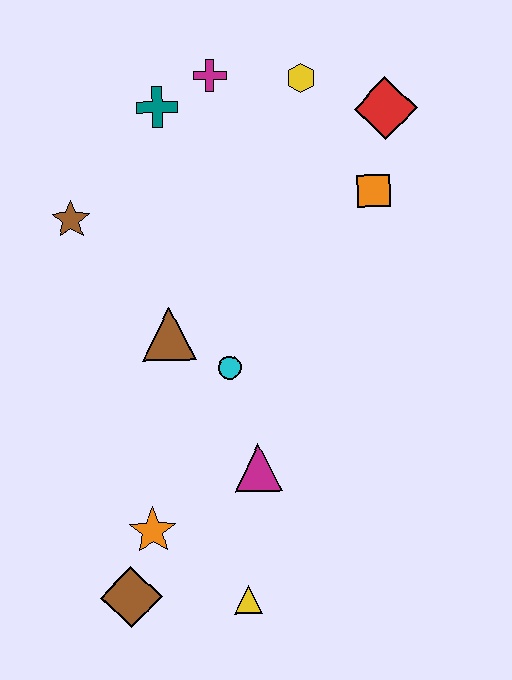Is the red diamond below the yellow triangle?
No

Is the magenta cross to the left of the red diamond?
Yes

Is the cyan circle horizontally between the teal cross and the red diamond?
Yes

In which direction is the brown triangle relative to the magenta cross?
The brown triangle is below the magenta cross.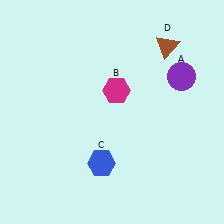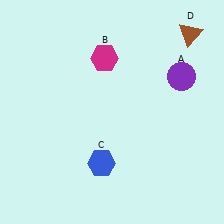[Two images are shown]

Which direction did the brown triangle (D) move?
The brown triangle (D) moved right.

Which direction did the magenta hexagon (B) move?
The magenta hexagon (B) moved up.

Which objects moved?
The objects that moved are: the magenta hexagon (B), the brown triangle (D).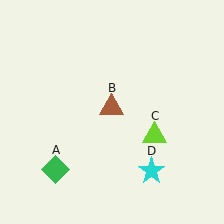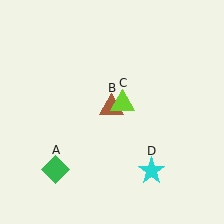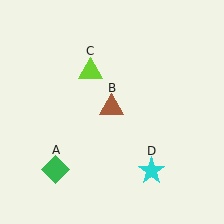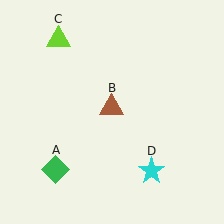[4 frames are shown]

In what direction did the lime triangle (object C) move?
The lime triangle (object C) moved up and to the left.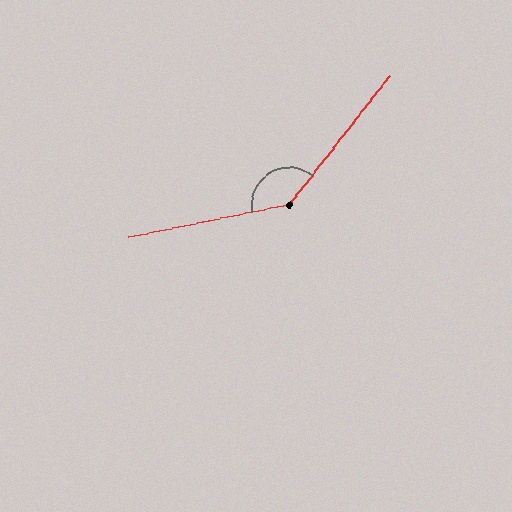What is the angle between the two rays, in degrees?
Approximately 140 degrees.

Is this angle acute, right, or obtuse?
It is obtuse.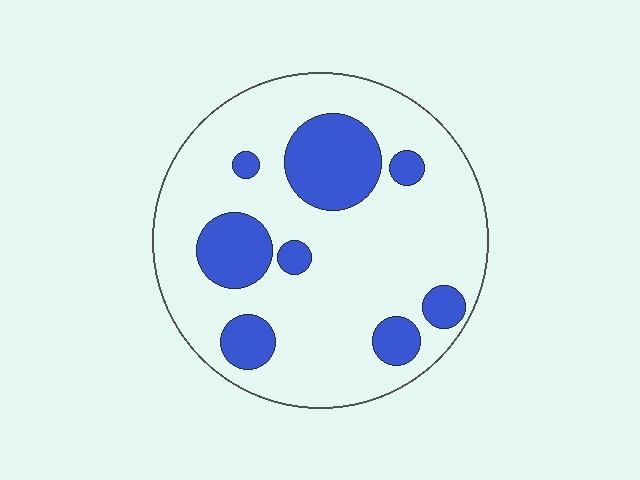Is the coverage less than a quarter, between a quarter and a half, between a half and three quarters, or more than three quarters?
Less than a quarter.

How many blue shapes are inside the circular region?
8.